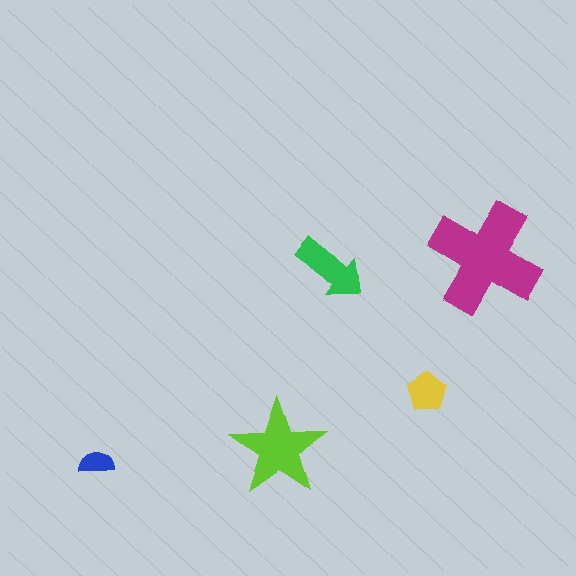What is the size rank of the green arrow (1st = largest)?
3rd.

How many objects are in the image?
There are 5 objects in the image.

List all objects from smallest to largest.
The blue semicircle, the yellow pentagon, the green arrow, the lime star, the magenta cross.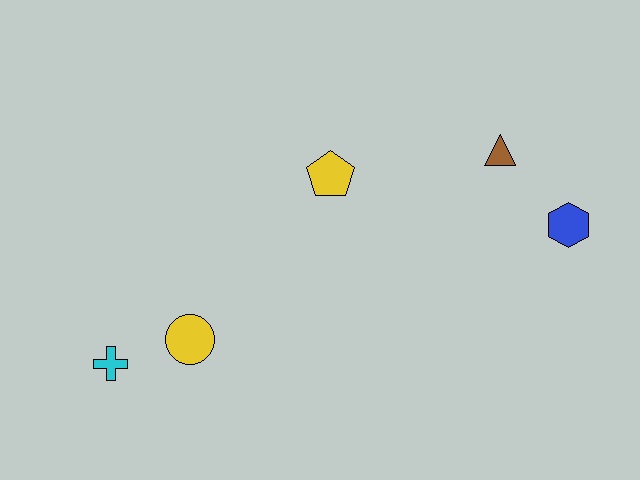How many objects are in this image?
There are 5 objects.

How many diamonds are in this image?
There are no diamonds.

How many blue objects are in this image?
There is 1 blue object.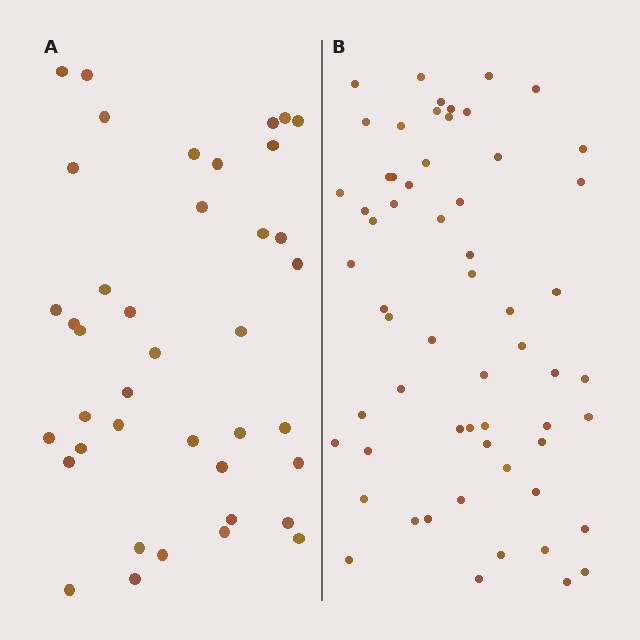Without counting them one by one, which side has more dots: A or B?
Region B (the right region) has more dots.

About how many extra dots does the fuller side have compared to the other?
Region B has approximately 20 more dots than region A.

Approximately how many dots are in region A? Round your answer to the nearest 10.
About 40 dots.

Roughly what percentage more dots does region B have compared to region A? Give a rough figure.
About 50% more.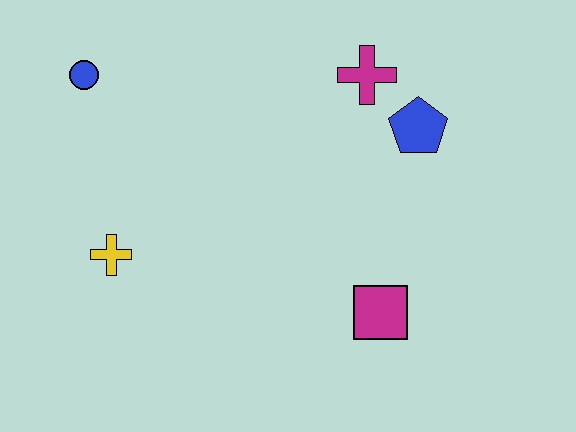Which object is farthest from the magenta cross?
The yellow cross is farthest from the magenta cross.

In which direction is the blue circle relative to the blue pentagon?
The blue circle is to the left of the blue pentagon.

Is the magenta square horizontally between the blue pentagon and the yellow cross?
Yes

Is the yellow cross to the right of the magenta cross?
No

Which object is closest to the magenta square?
The blue pentagon is closest to the magenta square.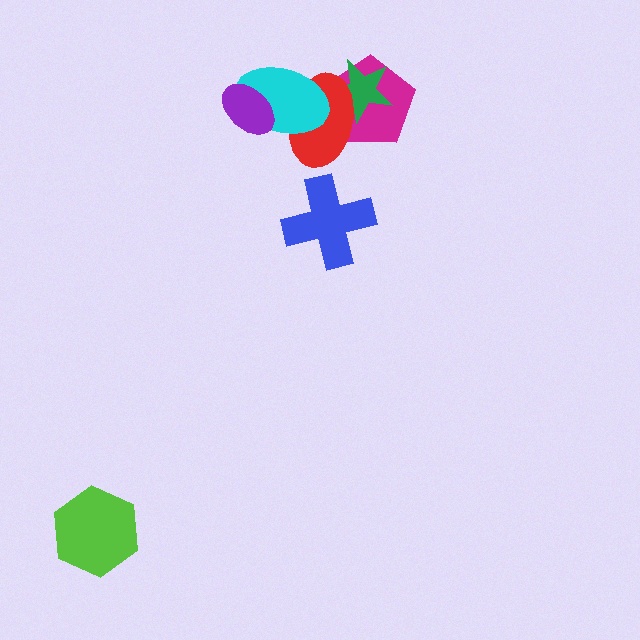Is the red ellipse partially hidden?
Yes, it is partially covered by another shape.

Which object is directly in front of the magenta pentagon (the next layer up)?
The green star is directly in front of the magenta pentagon.